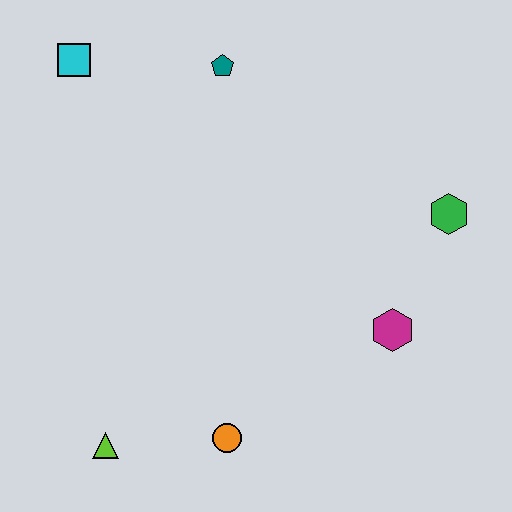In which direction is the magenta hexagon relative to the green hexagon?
The magenta hexagon is below the green hexagon.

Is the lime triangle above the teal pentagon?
No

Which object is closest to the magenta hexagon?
The green hexagon is closest to the magenta hexagon.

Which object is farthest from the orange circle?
The cyan square is farthest from the orange circle.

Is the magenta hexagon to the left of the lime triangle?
No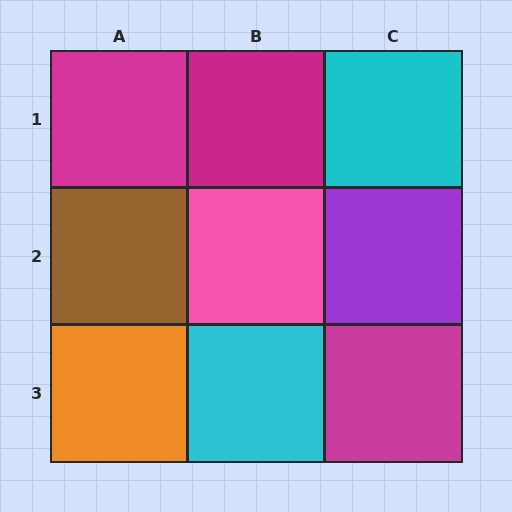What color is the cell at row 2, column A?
Brown.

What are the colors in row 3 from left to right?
Orange, cyan, magenta.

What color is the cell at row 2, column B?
Pink.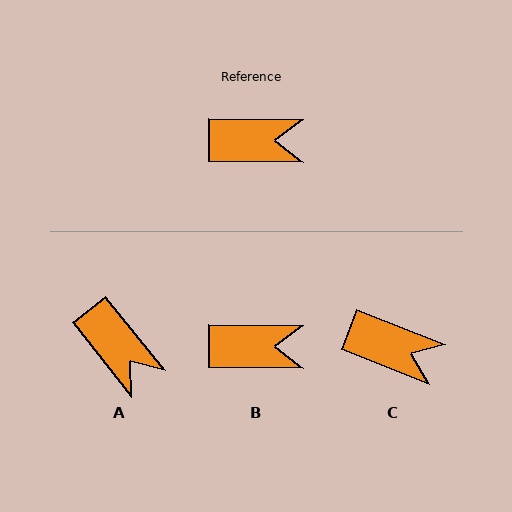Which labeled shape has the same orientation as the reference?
B.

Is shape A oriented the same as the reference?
No, it is off by about 51 degrees.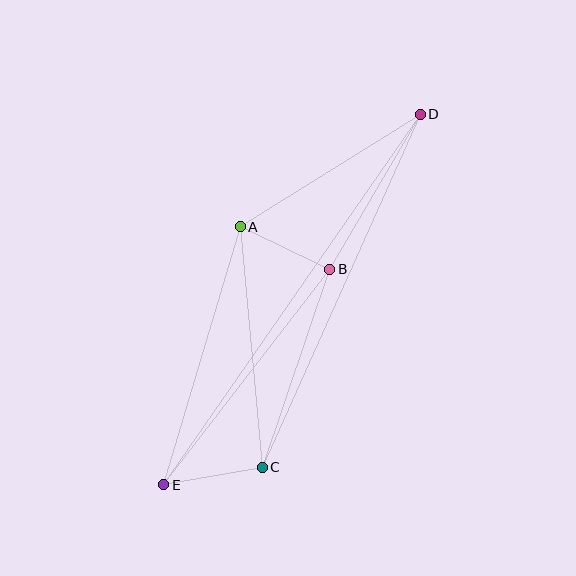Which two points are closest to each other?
Points A and B are closest to each other.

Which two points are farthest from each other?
Points D and E are farthest from each other.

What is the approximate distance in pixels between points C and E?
The distance between C and E is approximately 100 pixels.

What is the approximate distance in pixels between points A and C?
The distance between A and C is approximately 242 pixels.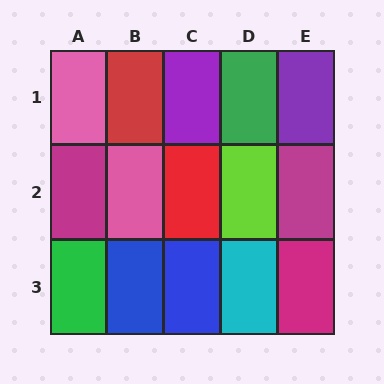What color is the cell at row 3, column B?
Blue.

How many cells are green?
2 cells are green.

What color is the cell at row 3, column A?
Green.